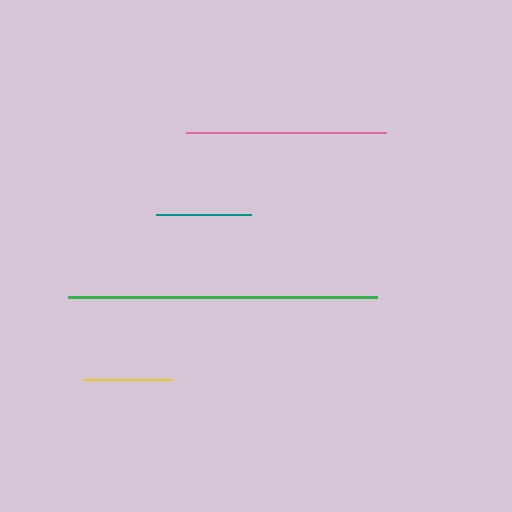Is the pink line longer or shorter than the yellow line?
The pink line is longer than the yellow line.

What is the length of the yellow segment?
The yellow segment is approximately 89 pixels long.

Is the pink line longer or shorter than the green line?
The green line is longer than the pink line.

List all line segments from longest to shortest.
From longest to shortest: green, pink, teal, yellow.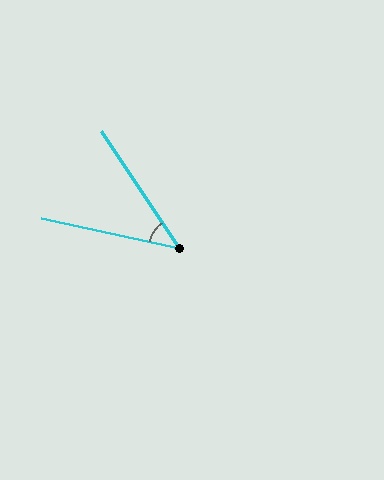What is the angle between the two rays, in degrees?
Approximately 44 degrees.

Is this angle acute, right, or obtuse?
It is acute.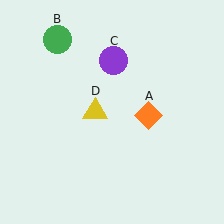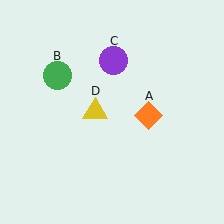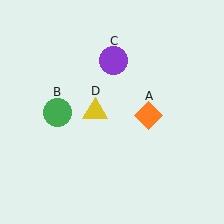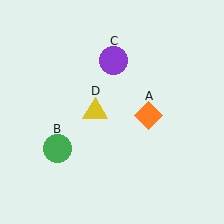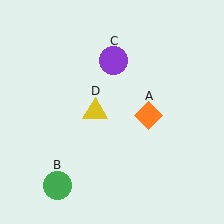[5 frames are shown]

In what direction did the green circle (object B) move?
The green circle (object B) moved down.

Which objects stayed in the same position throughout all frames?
Orange diamond (object A) and purple circle (object C) and yellow triangle (object D) remained stationary.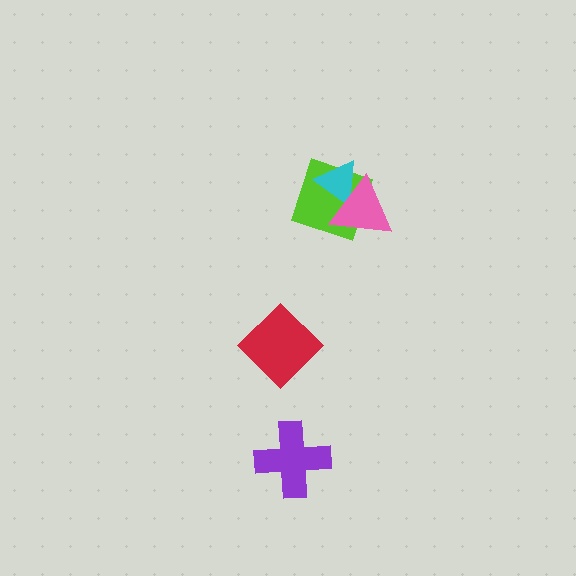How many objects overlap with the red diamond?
0 objects overlap with the red diamond.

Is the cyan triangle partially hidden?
Yes, it is partially covered by another shape.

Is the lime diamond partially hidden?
Yes, it is partially covered by another shape.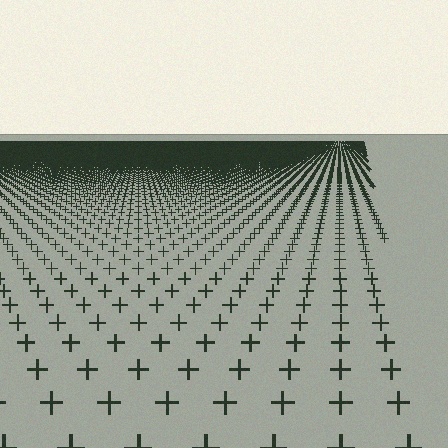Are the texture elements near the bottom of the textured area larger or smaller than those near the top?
Larger. Near the bottom, elements are closer to the viewer and appear at a bigger on-screen size.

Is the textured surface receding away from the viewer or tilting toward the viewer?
The surface is receding away from the viewer. Texture elements get smaller and denser toward the top.